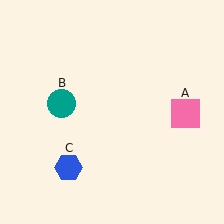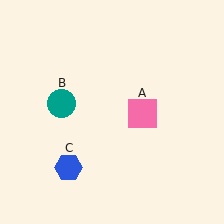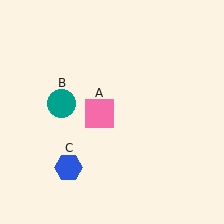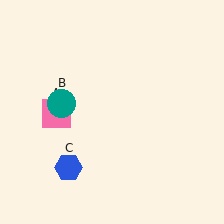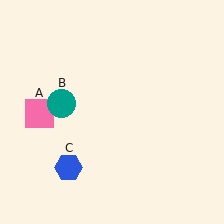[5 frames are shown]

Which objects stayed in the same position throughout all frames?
Teal circle (object B) and blue hexagon (object C) remained stationary.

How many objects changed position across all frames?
1 object changed position: pink square (object A).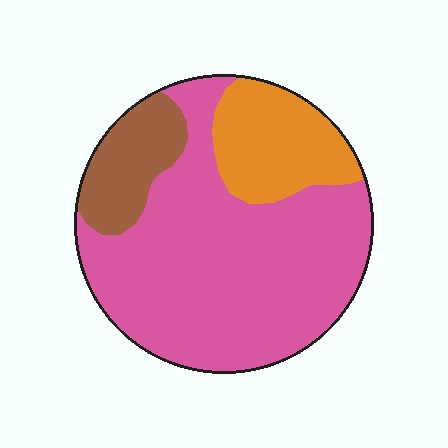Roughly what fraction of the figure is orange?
Orange takes up less than a quarter of the figure.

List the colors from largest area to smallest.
From largest to smallest: pink, orange, brown.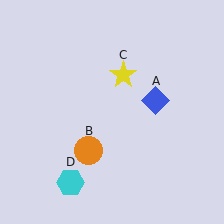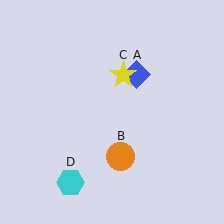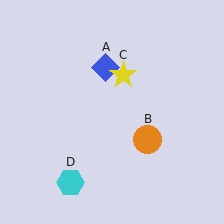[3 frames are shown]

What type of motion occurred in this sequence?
The blue diamond (object A), orange circle (object B) rotated counterclockwise around the center of the scene.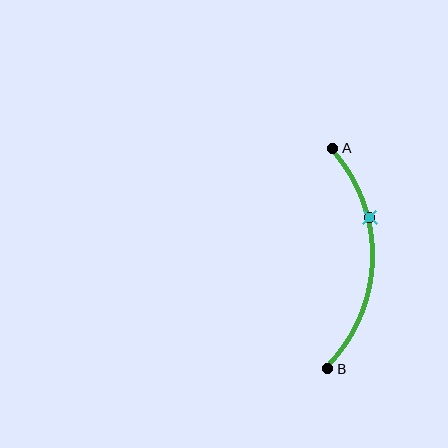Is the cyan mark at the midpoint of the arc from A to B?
No. The cyan mark lies on the arc but is closer to endpoint A. The arc midpoint would be at the point on the curve equidistant along the arc from both A and B.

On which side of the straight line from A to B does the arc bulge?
The arc bulges to the right of the straight line connecting A and B.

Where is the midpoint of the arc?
The arc midpoint is the point on the curve farthest from the straight line joining A and B. It sits to the right of that line.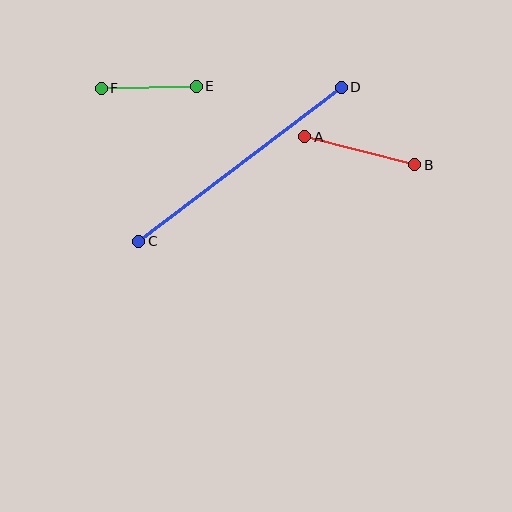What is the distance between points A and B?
The distance is approximately 113 pixels.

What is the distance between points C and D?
The distance is approximately 254 pixels.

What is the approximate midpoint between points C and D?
The midpoint is at approximately (240, 164) pixels.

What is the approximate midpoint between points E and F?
The midpoint is at approximately (149, 87) pixels.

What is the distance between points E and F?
The distance is approximately 95 pixels.